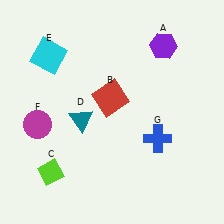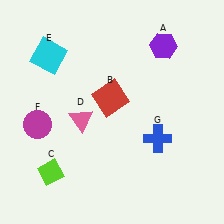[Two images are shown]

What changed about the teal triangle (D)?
In Image 1, D is teal. In Image 2, it changed to pink.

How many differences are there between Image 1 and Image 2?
There is 1 difference between the two images.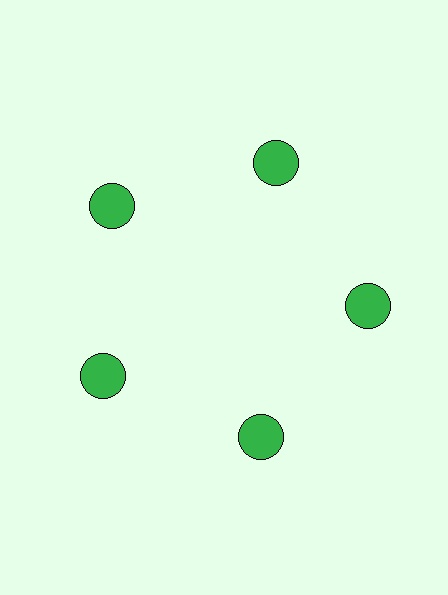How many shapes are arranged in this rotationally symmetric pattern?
There are 5 shapes, arranged in 5 groups of 1.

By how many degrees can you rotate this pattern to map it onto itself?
The pattern maps onto itself every 72 degrees of rotation.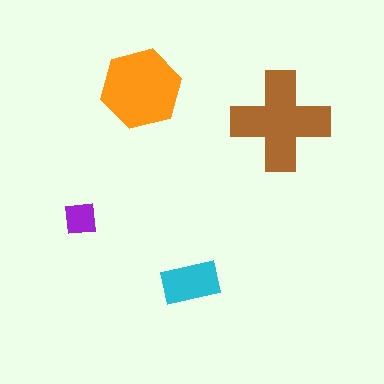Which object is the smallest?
The purple square.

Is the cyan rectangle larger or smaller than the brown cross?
Smaller.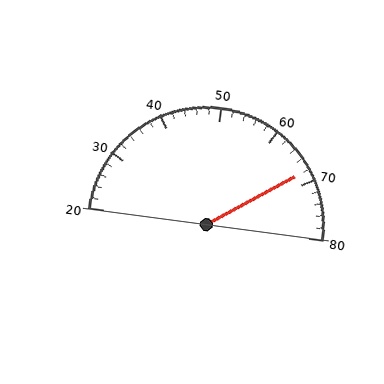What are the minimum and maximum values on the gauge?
The gauge ranges from 20 to 80.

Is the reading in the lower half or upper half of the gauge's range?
The reading is in the upper half of the range (20 to 80).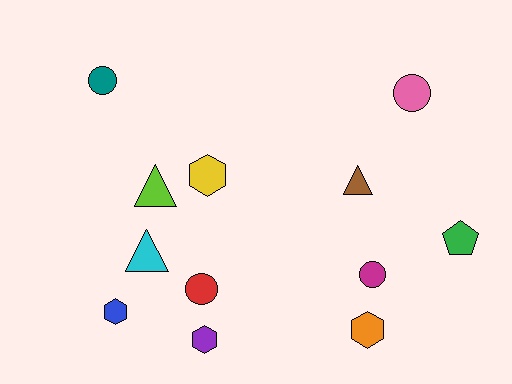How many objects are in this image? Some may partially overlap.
There are 12 objects.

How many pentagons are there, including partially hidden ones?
There is 1 pentagon.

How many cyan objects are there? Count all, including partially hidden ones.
There is 1 cyan object.